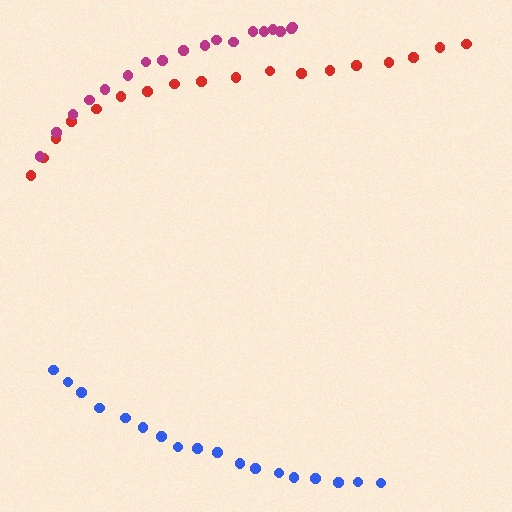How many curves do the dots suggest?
There are 3 distinct paths.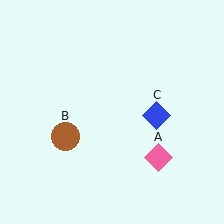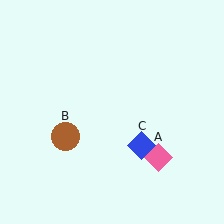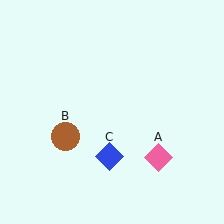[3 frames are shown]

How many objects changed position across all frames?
1 object changed position: blue diamond (object C).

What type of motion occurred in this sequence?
The blue diamond (object C) rotated clockwise around the center of the scene.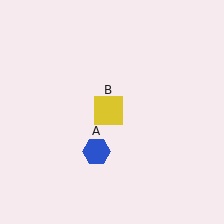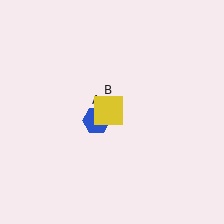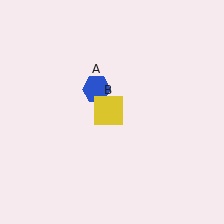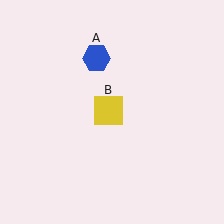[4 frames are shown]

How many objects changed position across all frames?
1 object changed position: blue hexagon (object A).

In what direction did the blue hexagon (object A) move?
The blue hexagon (object A) moved up.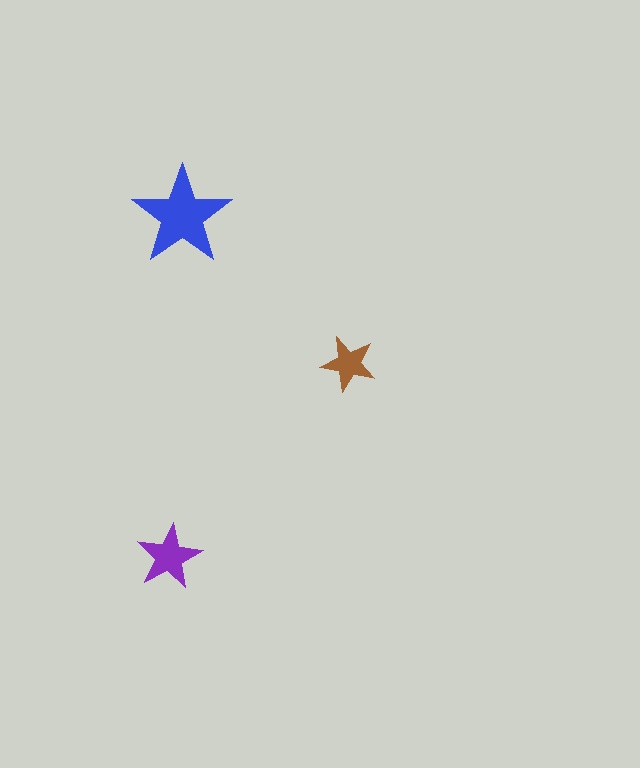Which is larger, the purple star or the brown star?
The purple one.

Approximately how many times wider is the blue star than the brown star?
About 2 times wider.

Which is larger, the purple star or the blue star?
The blue one.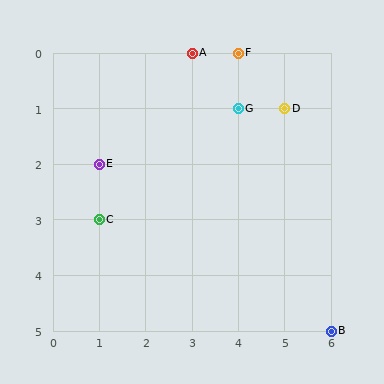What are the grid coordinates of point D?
Point D is at grid coordinates (5, 1).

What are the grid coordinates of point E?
Point E is at grid coordinates (1, 2).